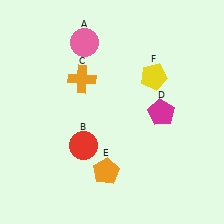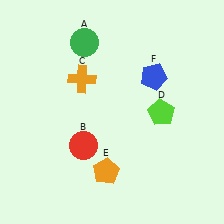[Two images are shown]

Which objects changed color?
A changed from pink to green. D changed from magenta to lime. F changed from yellow to blue.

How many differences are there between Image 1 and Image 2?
There are 3 differences between the two images.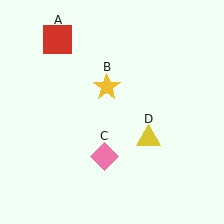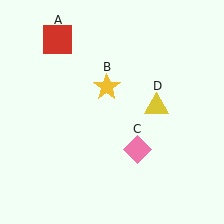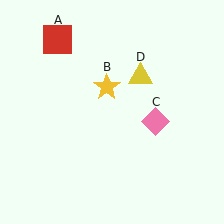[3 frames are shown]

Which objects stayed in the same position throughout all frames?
Red square (object A) and yellow star (object B) remained stationary.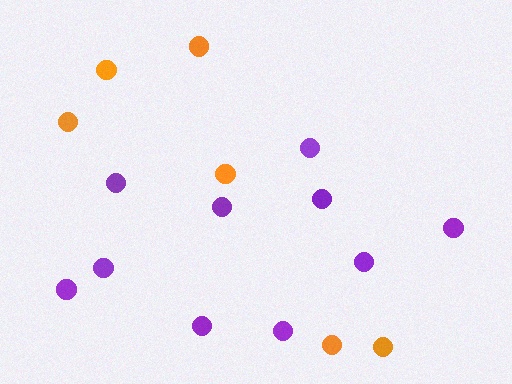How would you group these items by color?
There are 2 groups: one group of purple circles (10) and one group of orange circles (6).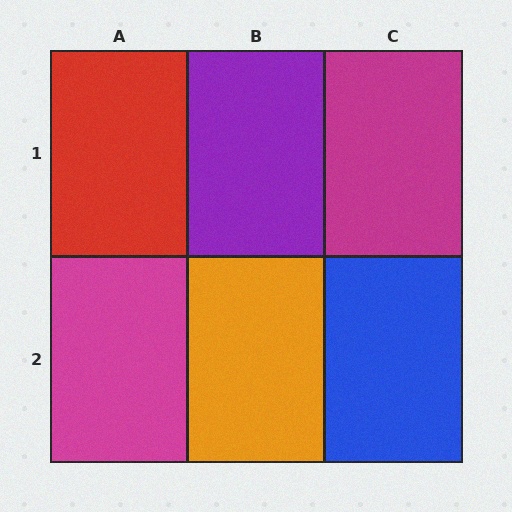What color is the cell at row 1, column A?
Red.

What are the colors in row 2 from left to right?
Magenta, orange, blue.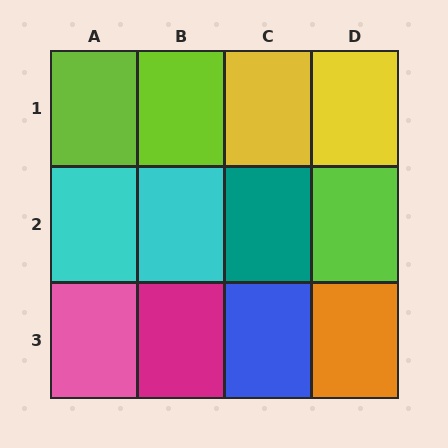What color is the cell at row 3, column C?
Blue.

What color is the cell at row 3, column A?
Pink.